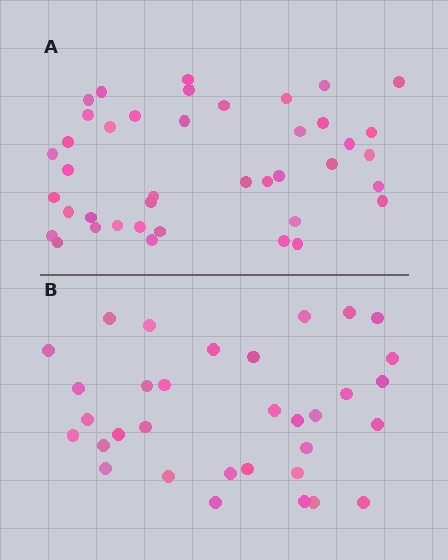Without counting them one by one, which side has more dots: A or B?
Region A (the top region) has more dots.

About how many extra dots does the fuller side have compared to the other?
Region A has roughly 8 or so more dots than region B.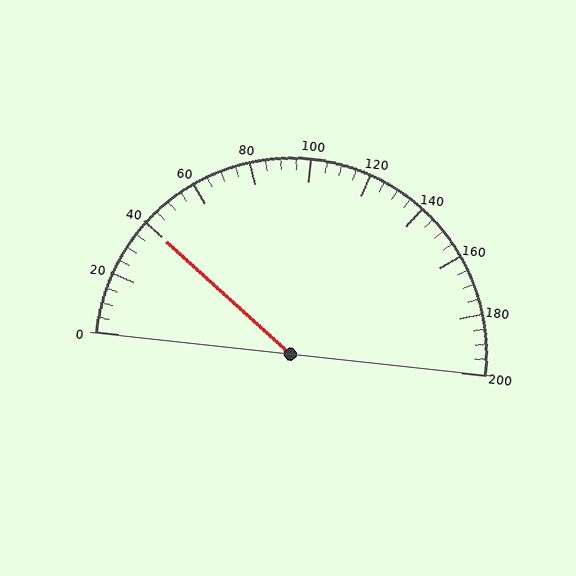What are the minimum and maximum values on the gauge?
The gauge ranges from 0 to 200.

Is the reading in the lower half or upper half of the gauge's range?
The reading is in the lower half of the range (0 to 200).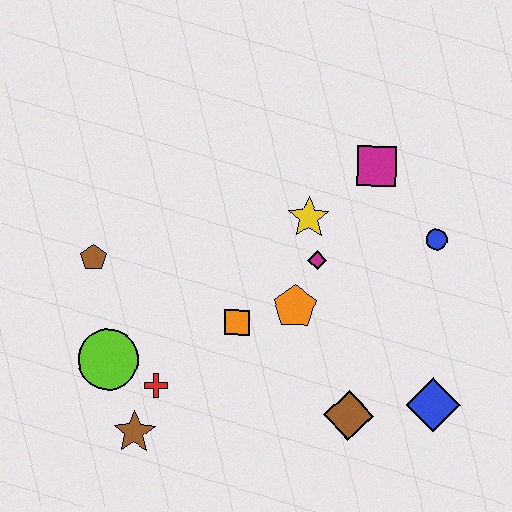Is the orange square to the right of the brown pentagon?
Yes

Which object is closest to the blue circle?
The magenta square is closest to the blue circle.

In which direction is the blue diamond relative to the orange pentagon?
The blue diamond is to the right of the orange pentagon.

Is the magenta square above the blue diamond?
Yes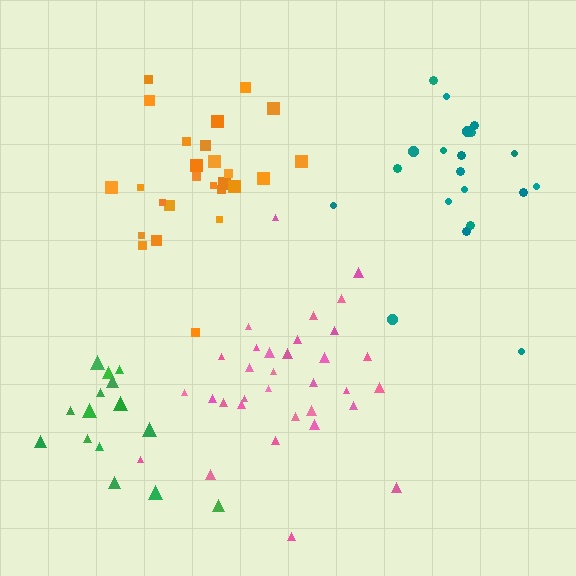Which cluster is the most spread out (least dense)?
Teal.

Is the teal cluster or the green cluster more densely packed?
Green.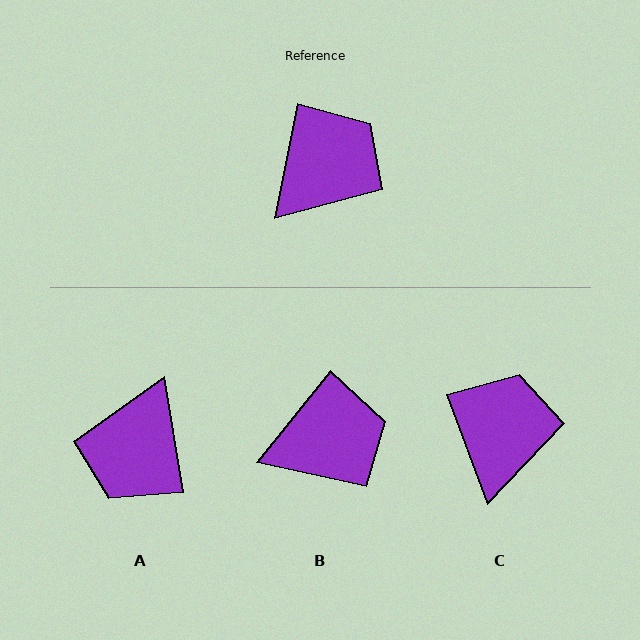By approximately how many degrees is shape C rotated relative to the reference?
Approximately 31 degrees counter-clockwise.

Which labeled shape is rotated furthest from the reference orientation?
A, about 159 degrees away.